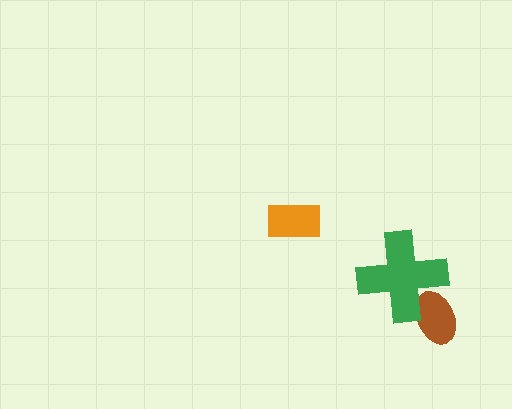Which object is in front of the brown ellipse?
The green cross is in front of the brown ellipse.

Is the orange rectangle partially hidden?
No, no other shape covers it.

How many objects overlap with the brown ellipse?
1 object overlaps with the brown ellipse.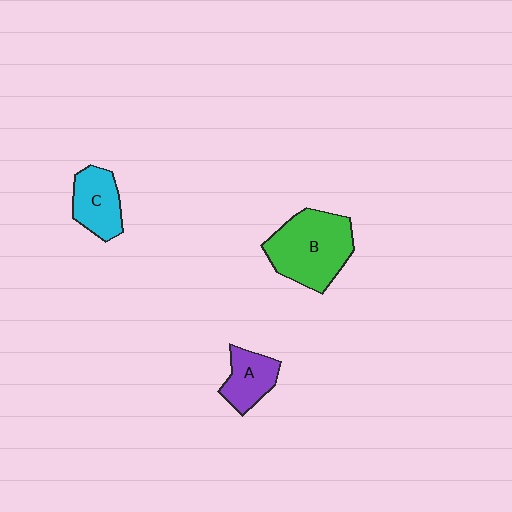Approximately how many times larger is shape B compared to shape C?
Approximately 1.8 times.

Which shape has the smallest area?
Shape A (purple).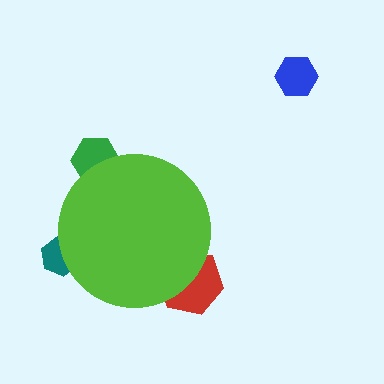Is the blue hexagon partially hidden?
No, the blue hexagon is fully visible.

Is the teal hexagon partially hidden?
Yes, the teal hexagon is partially hidden behind the lime circle.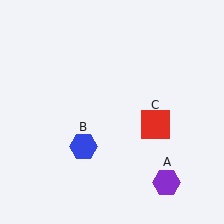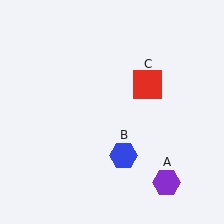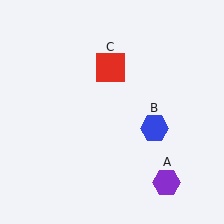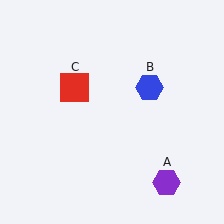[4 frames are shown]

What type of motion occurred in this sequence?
The blue hexagon (object B), red square (object C) rotated counterclockwise around the center of the scene.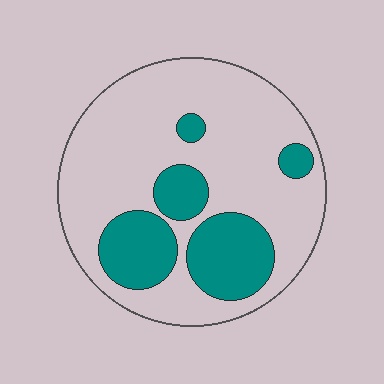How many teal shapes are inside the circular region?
5.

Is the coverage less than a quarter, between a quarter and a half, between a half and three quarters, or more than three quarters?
Between a quarter and a half.